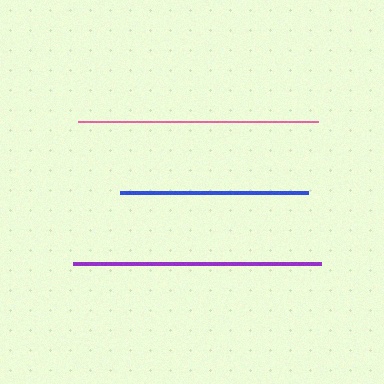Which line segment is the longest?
The purple line is the longest at approximately 247 pixels.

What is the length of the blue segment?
The blue segment is approximately 188 pixels long.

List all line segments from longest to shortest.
From longest to shortest: purple, pink, blue.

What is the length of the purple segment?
The purple segment is approximately 247 pixels long.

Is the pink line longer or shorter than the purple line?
The purple line is longer than the pink line.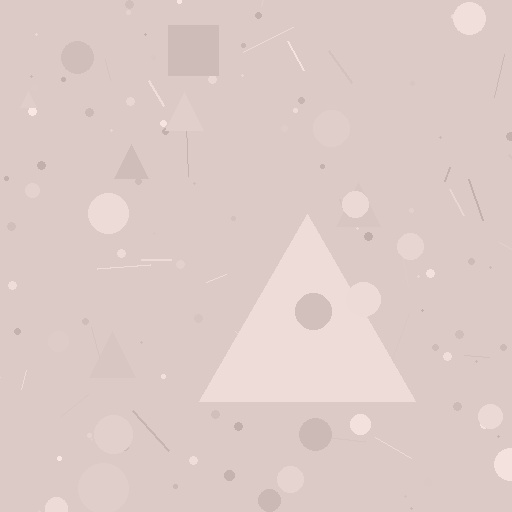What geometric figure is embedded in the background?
A triangle is embedded in the background.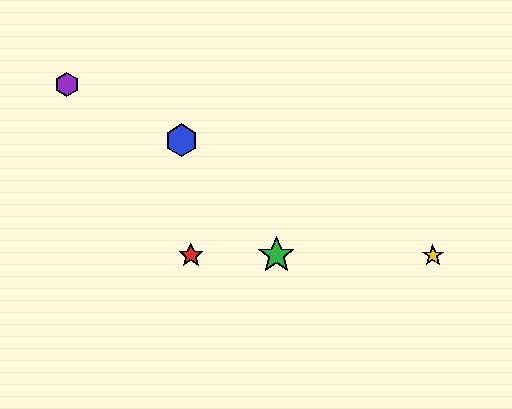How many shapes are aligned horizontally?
3 shapes (the red star, the green star, the yellow star) are aligned horizontally.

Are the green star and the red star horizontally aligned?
Yes, both are at y≈255.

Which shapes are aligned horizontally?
The red star, the green star, the yellow star are aligned horizontally.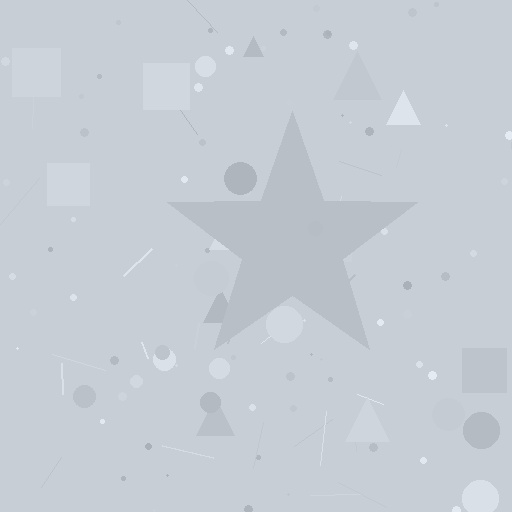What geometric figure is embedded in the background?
A star is embedded in the background.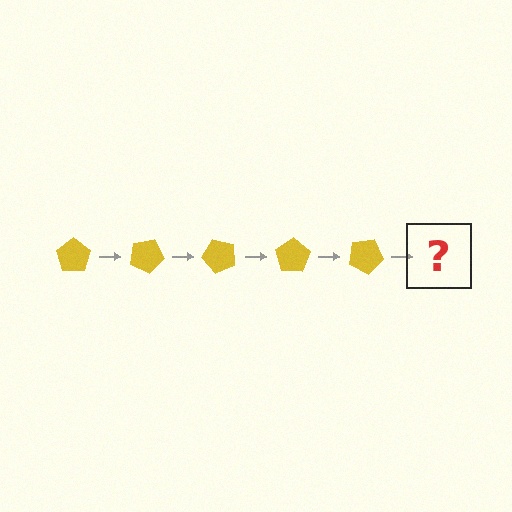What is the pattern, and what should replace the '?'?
The pattern is that the pentagon rotates 25 degrees each step. The '?' should be a yellow pentagon rotated 125 degrees.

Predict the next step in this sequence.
The next step is a yellow pentagon rotated 125 degrees.